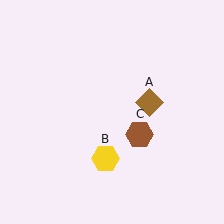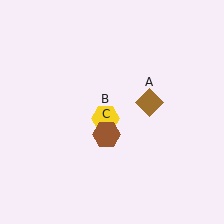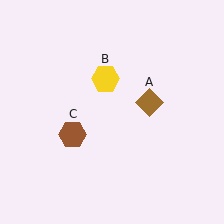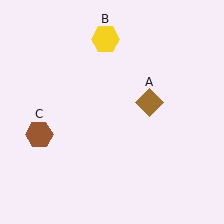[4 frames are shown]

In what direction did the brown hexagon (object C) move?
The brown hexagon (object C) moved left.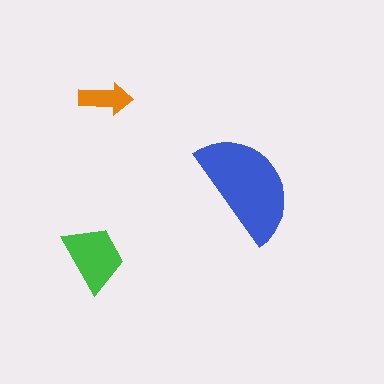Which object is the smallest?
The orange arrow.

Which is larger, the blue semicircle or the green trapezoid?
The blue semicircle.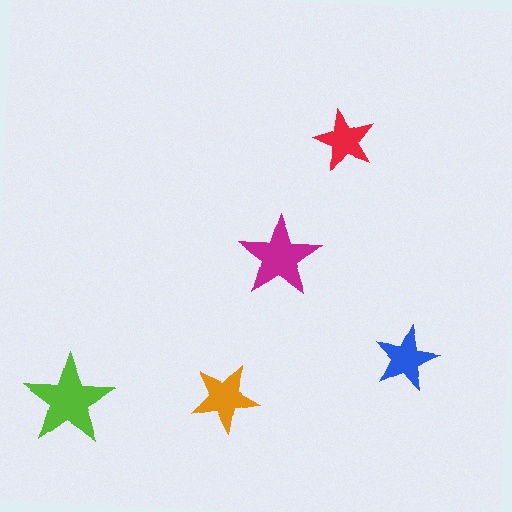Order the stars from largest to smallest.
the lime one, the magenta one, the orange one, the blue one, the red one.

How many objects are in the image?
There are 5 objects in the image.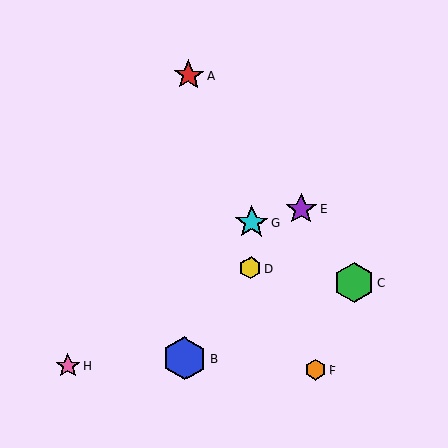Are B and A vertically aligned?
Yes, both are at x≈185.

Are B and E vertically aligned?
No, B is at x≈185 and E is at x≈301.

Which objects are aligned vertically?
Objects A, B are aligned vertically.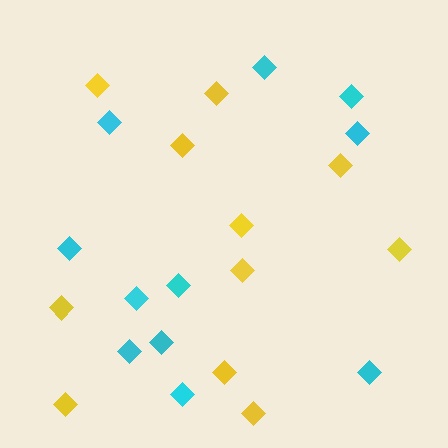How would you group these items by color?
There are 2 groups: one group of yellow diamonds (11) and one group of cyan diamonds (11).